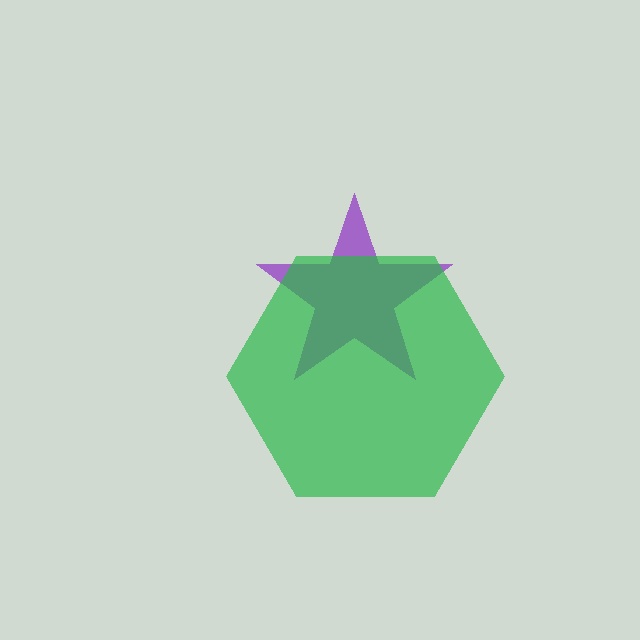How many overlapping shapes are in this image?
There are 2 overlapping shapes in the image.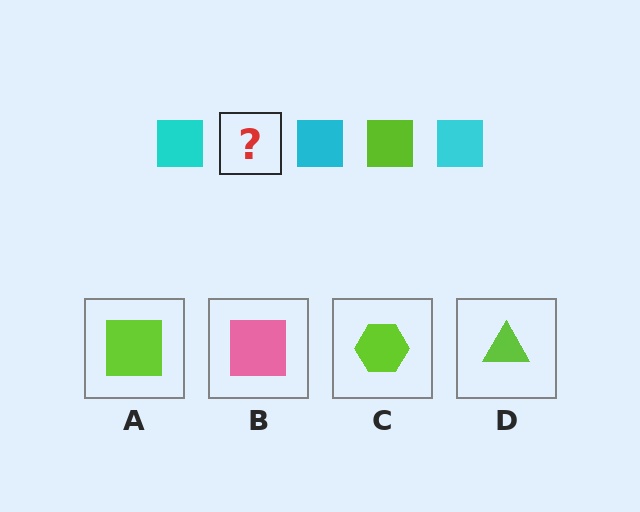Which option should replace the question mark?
Option A.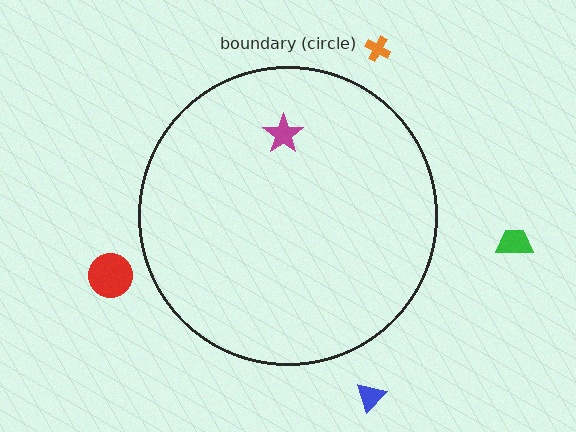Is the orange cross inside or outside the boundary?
Outside.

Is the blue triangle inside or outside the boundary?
Outside.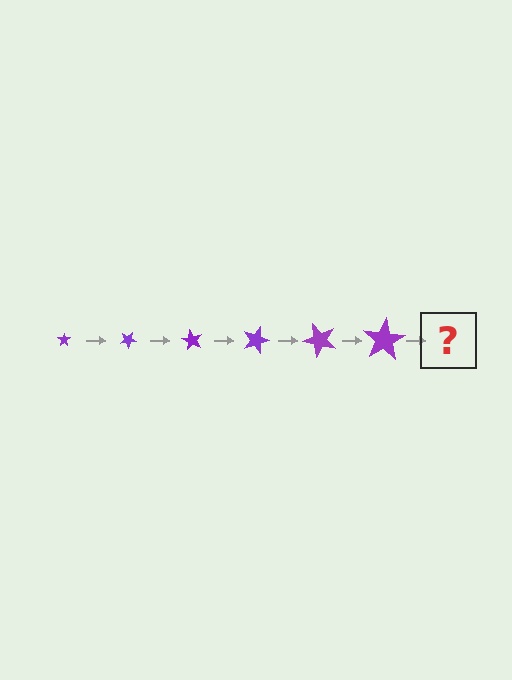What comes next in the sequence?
The next element should be a star, larger than the previous one and rotated 180 degrees from the start.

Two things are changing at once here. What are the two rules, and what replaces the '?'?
The two rules are that the star grows larger each step and it rotates 30 degrees each step. The '?' should be a star, larger than the previous one and rotated 180 degrees from the start.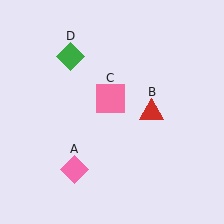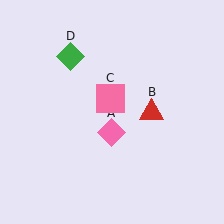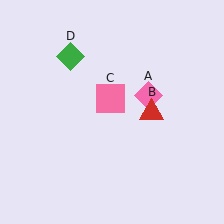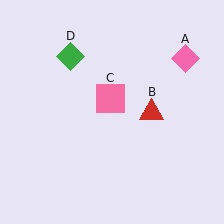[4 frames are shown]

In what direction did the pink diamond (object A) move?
The pink diamond (object A) moved up and to the right.